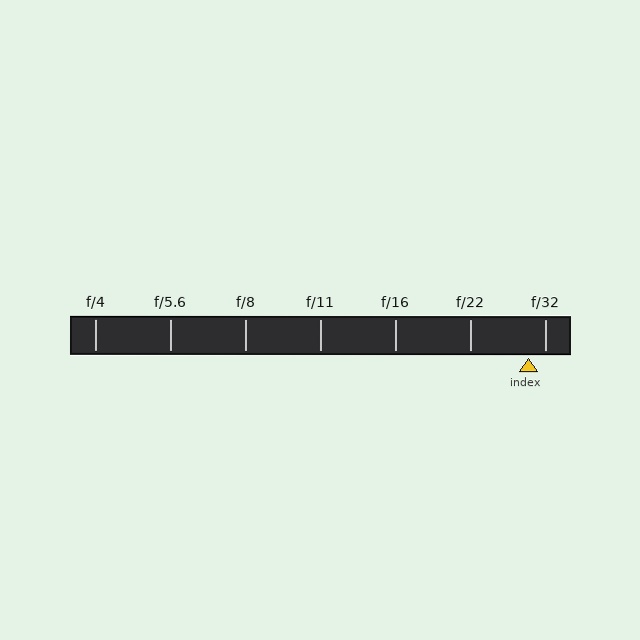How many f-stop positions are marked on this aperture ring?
There are 7 f-stop positions marked.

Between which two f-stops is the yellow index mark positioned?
The index mark is between f/22 and f/32.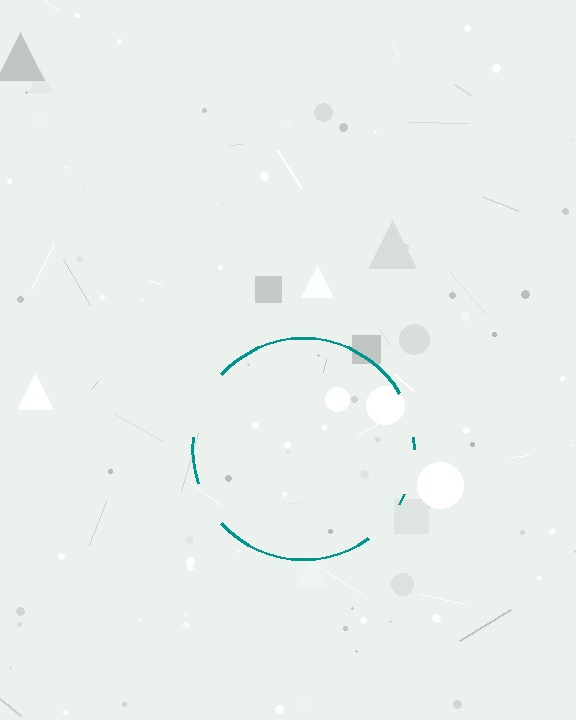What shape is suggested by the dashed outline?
The dashed outline suggests a circle.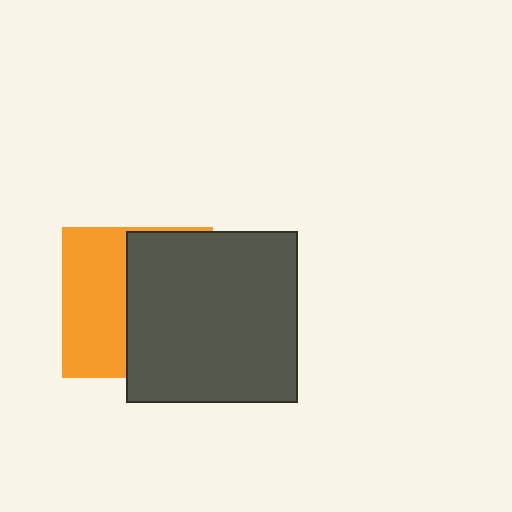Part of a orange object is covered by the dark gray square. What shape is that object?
It is a square.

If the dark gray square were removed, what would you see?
You would see the complete orange square.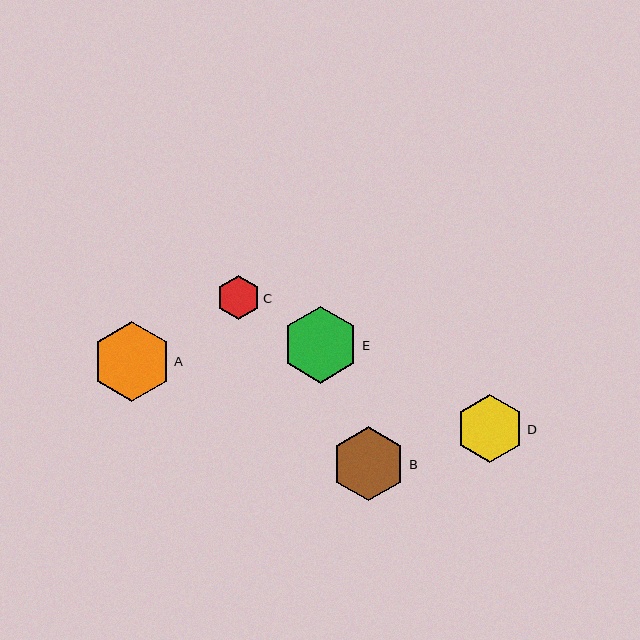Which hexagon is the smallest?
Hexagon C is the smallest with a size of approximately 44 pixels.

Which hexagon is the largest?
Hexagon A is the largest with a size of approximately 80 pixels.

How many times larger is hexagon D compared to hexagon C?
Hexagon D is approximately 1.6 times the size of hexagon C.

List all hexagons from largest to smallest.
From largest to smallest: A, E, B, D, C.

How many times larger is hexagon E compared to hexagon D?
Hexagon E is approximately 1.1 times the size of hexagon D.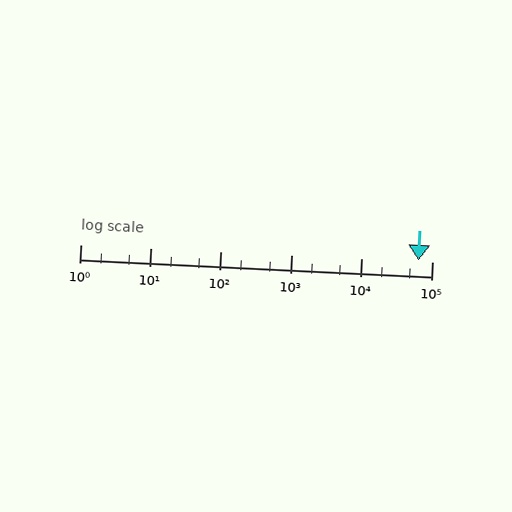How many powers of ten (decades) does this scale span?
The scale spans 5 decades, from 1 to 100000.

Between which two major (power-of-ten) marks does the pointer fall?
The pointer is between 10000 and 100000.